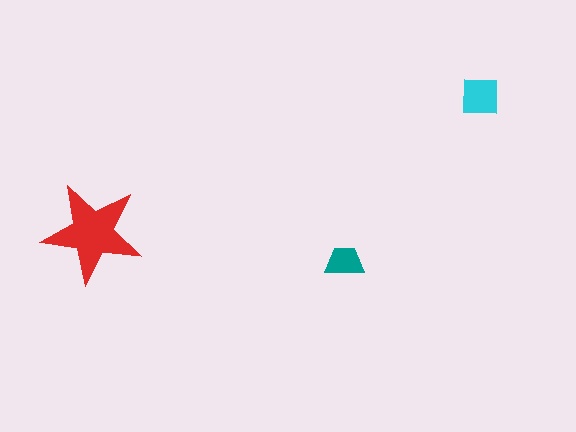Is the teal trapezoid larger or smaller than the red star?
Smaller.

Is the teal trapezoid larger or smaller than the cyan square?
Smaller.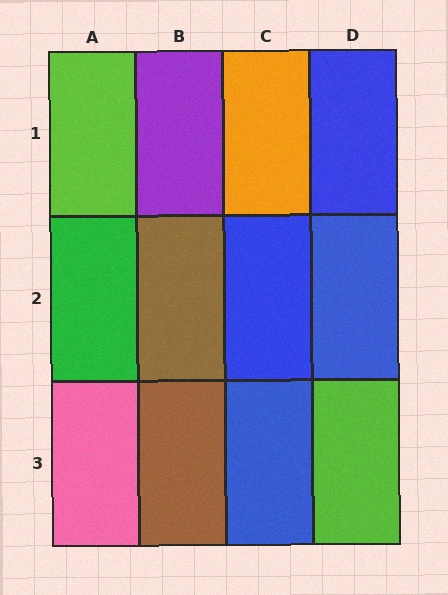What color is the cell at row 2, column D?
Blue.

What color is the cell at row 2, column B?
Brown.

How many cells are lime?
2 cells are lime.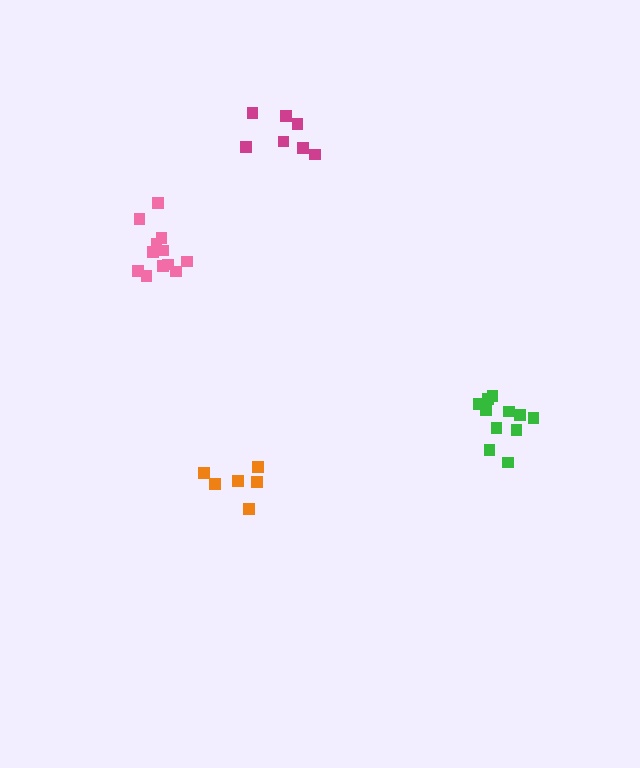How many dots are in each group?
Group 1: 6 dots, Group 2: 7 dots, Group 3: 12 dots, Group 4: 12 dots (37 total).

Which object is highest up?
The magenta cluster is topmost.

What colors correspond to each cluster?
The clusters are colored: orange, magenta, pink, green.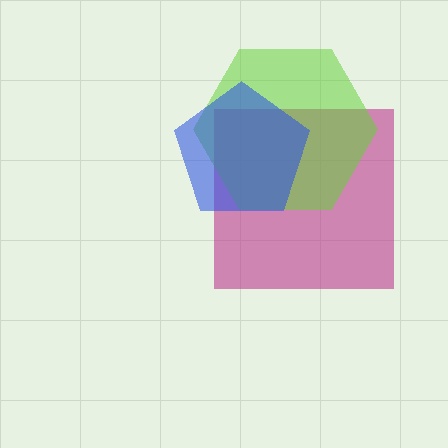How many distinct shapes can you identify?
There are 3 distinct shapes: a magenta square, a lime hexagon, a blue pentagon.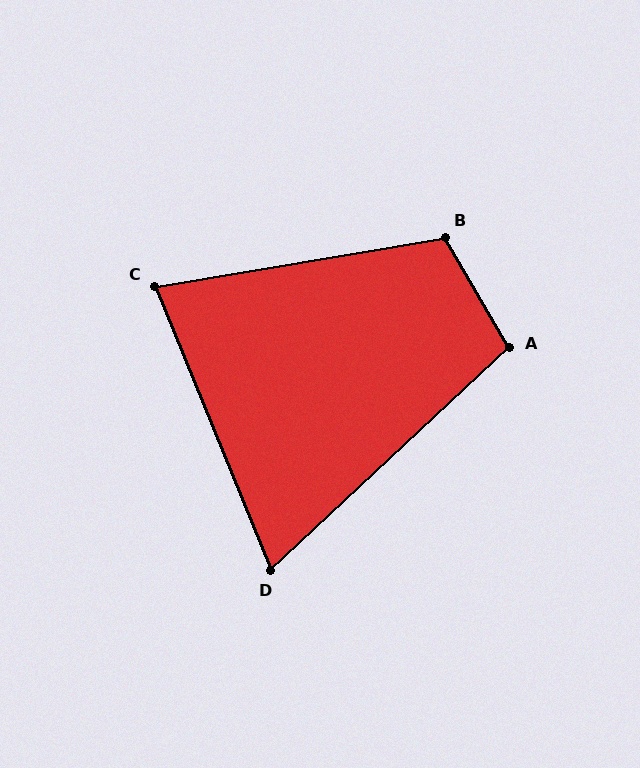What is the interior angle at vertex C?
Approximately 77 degrees (acute).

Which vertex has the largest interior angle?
B, at approximately 111 degrees.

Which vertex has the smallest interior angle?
D, at approximately 69 degrees.